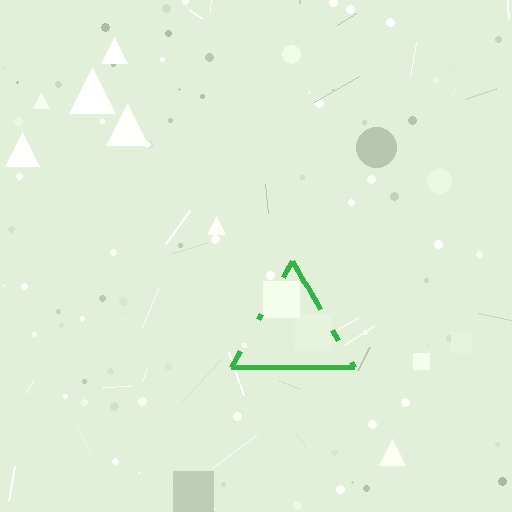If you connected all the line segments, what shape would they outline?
They would outline a triangle.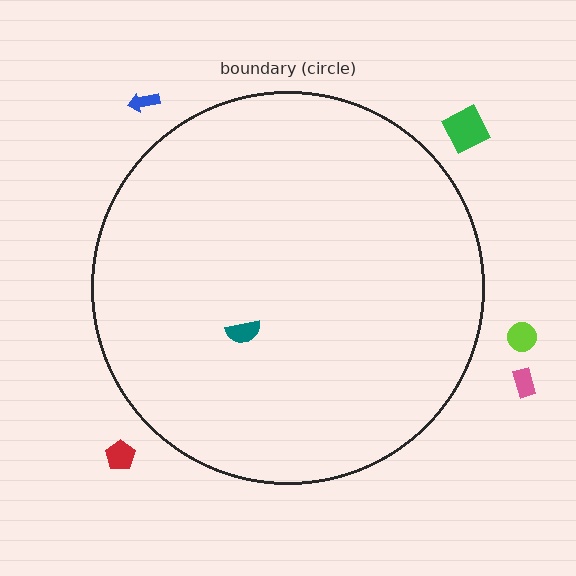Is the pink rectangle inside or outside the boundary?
Outside.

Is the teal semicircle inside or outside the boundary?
Inside.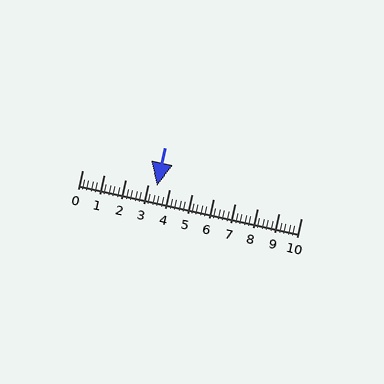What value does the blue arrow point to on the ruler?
The blue arrow points to approximately 3.4.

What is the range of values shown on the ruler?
The ruler shows values from 0 to 10.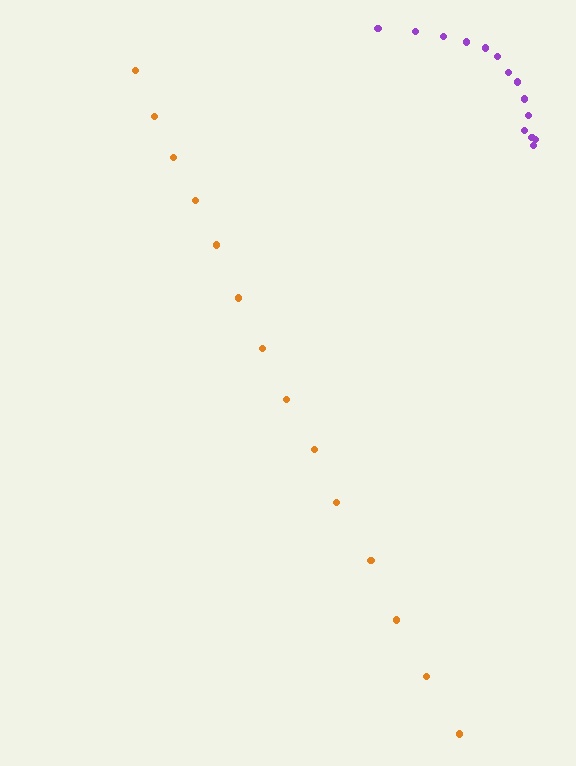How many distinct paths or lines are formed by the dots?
There are 2 distinct paths.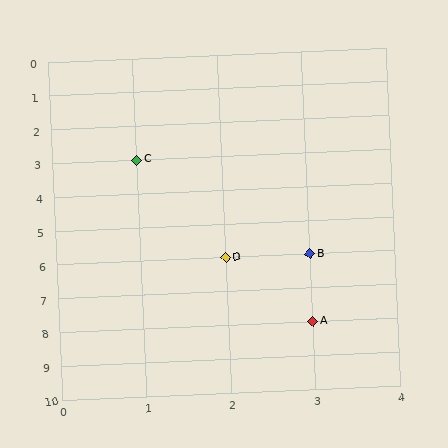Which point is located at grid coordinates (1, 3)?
Point C is at (1, 3).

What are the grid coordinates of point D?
Point D is at grid coordinates (2, 6).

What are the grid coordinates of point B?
Point B is at grid coordinates (3, 6).